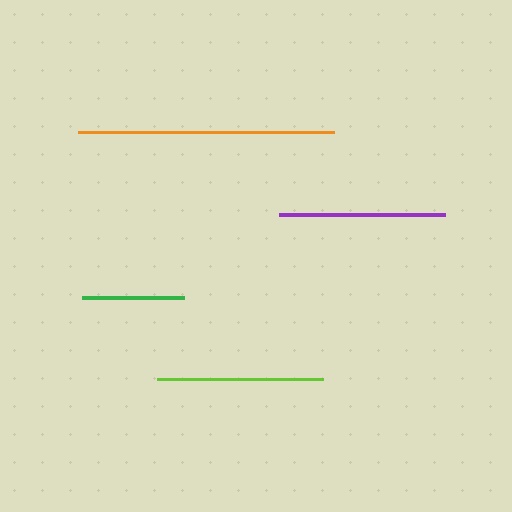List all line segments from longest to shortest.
From longest to shortest: orange, purple, lime, green.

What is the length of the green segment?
The green segment is approximately 102 pixels long.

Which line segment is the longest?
The orange line is the longest at approximately 256 pixels.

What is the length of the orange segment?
The orange segment is approximately 256 pixels long.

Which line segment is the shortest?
The green line is the shortest at approximately 102 pixels.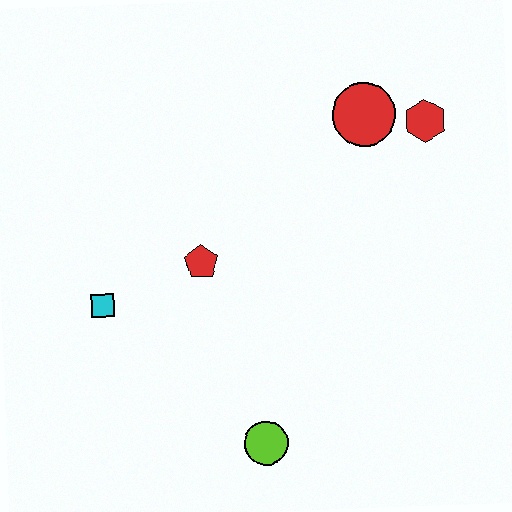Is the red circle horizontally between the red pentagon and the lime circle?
No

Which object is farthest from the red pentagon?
The red hexagon is farthest from the red pentagon.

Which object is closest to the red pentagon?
The cyan square is closest to the red pentagon.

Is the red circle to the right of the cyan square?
Yes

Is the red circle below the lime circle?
No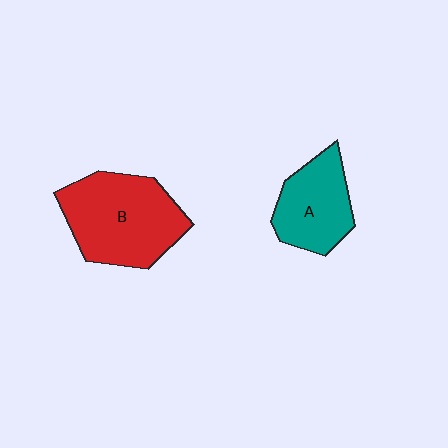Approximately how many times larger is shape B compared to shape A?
Approximately 1.5 times.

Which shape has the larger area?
Shape B (red).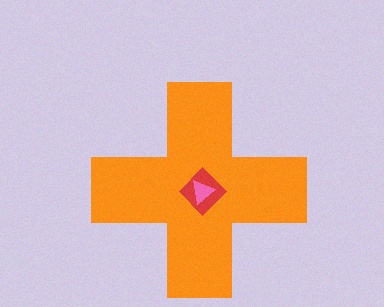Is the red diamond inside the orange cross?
Yes.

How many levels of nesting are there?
3.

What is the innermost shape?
The pink triangle.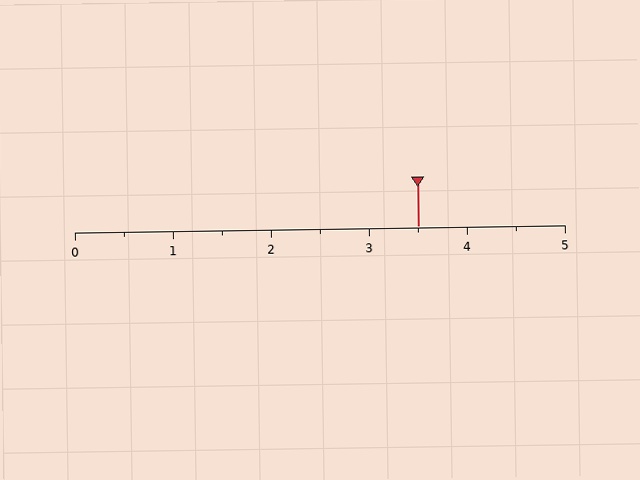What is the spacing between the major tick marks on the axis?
The major ticks are spaced 1 apart.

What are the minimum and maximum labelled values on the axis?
The axis runs from 0 to 5.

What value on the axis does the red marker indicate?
The marker indicates approximately 3.5.